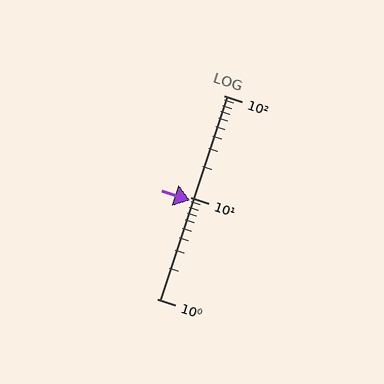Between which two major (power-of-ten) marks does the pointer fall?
The pointer is between 1 and 10.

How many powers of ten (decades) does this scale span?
The scale spans 2 decades, from 1 to 100.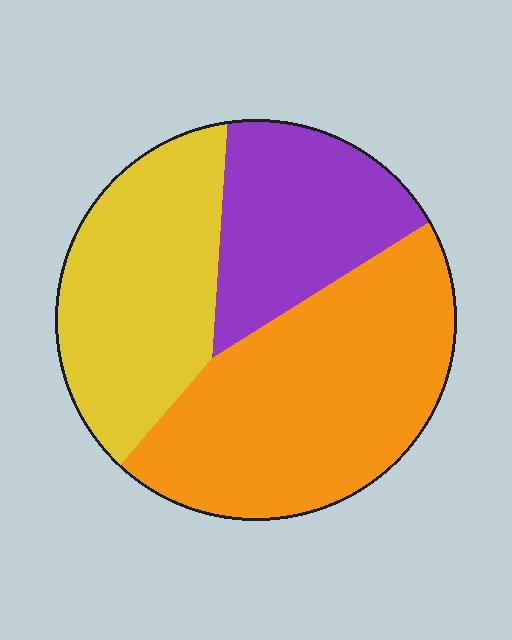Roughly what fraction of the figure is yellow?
Yellow covers roughly 30% of the figure.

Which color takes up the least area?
Purple, at roughly 25%.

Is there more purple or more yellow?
Yellow.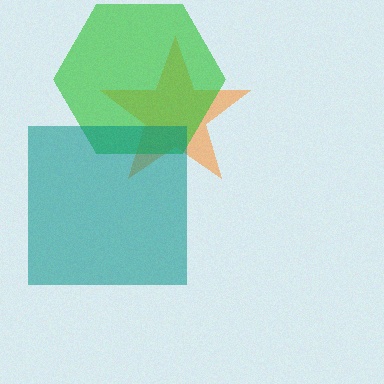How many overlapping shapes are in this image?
There are 3 overlapping shapes in the image.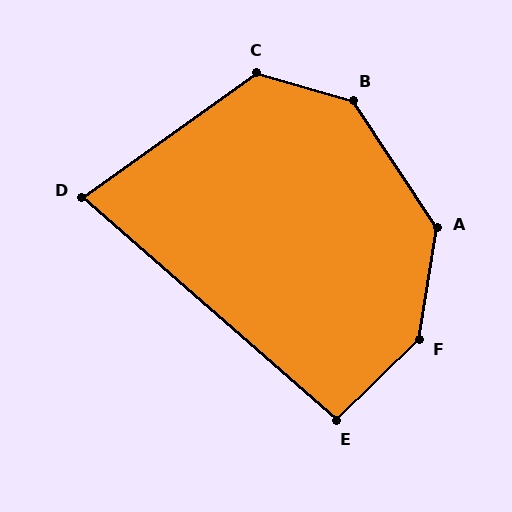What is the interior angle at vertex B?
Approximately 139 degrees (obtuse).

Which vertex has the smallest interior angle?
D, at approximately 77 degrees.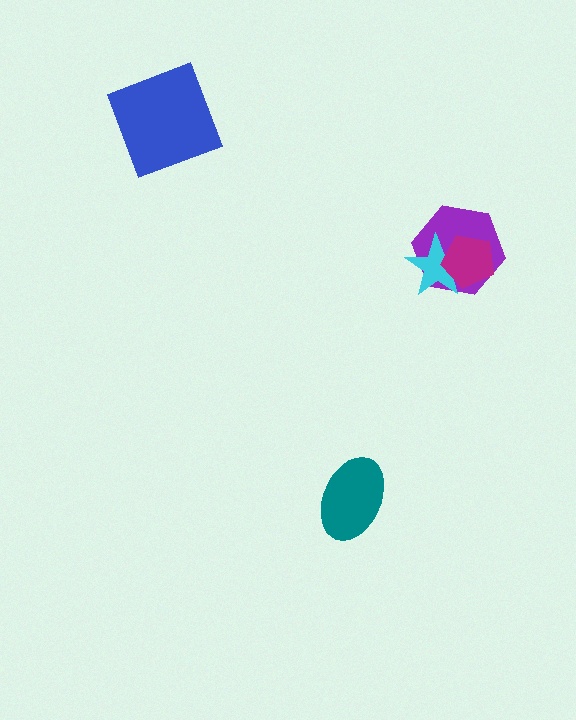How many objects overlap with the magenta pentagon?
2 objects overlap with the magenta pentagon.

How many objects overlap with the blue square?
0 objects overlap with the blue square.